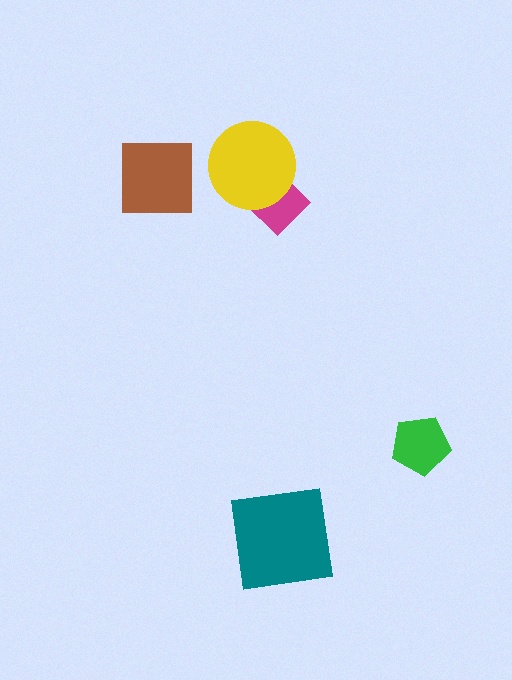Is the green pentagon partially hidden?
No, no other shape covers it.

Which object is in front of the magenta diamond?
The yellow circle is in front of the magenta diamond.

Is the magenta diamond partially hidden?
Yes, it is partially covered by another shape.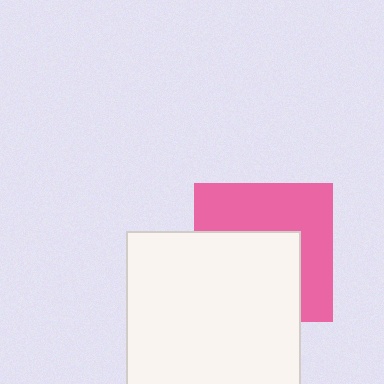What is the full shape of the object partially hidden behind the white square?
The partially hidden object is a pink square.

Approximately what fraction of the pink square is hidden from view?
Roughly 50% of the pink square is hidden behind the white square.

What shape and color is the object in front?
The object in front is a white square.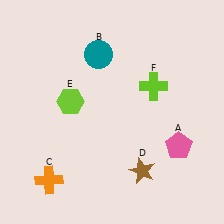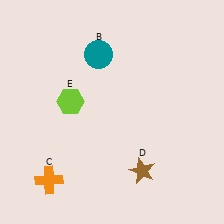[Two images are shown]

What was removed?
The pink pentagon (A), the lime cross (F) were removed in Image 2.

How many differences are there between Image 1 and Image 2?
There are 2 differences between the two images.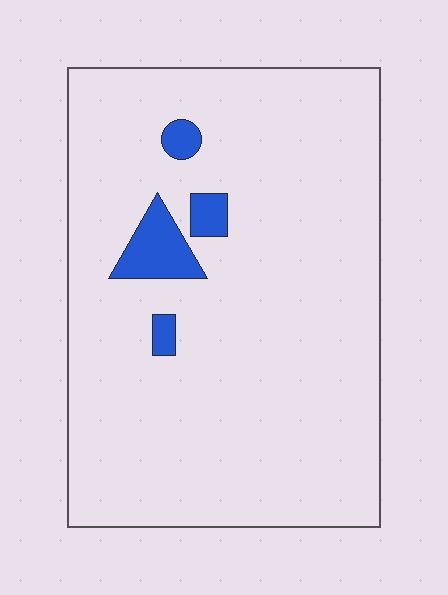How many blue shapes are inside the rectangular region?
4.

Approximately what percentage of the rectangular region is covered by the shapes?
Approximately 5%.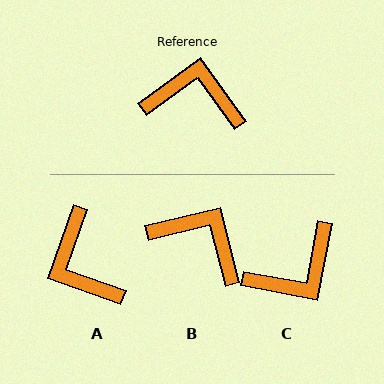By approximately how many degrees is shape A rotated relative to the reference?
Approximately 124 degrees counter-clockwise.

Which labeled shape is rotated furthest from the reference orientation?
C, about 137 degrees away.